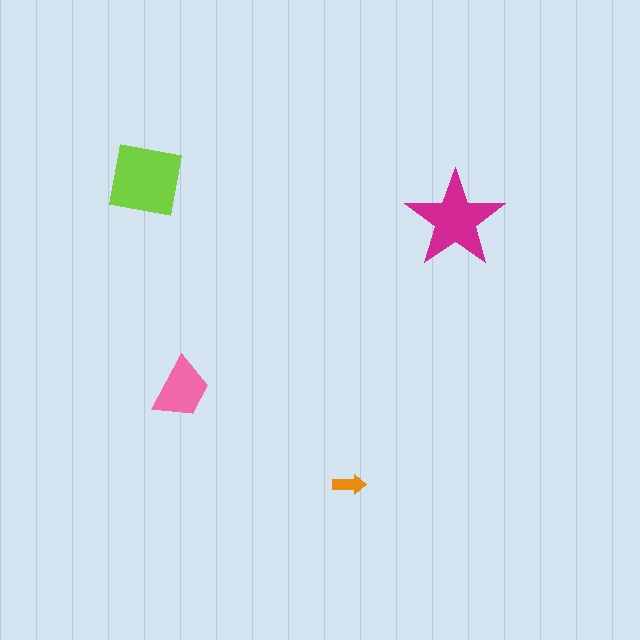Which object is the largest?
The lime square.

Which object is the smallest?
The orange arrow.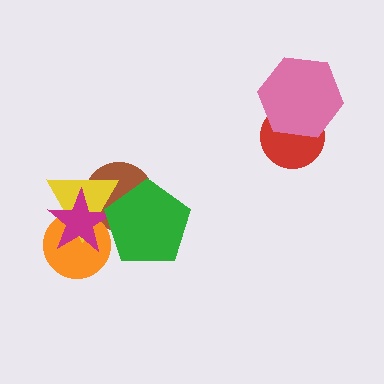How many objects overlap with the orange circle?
2 objects overlap with the orange circle.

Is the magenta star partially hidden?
Yes, it is partially covered by another shape.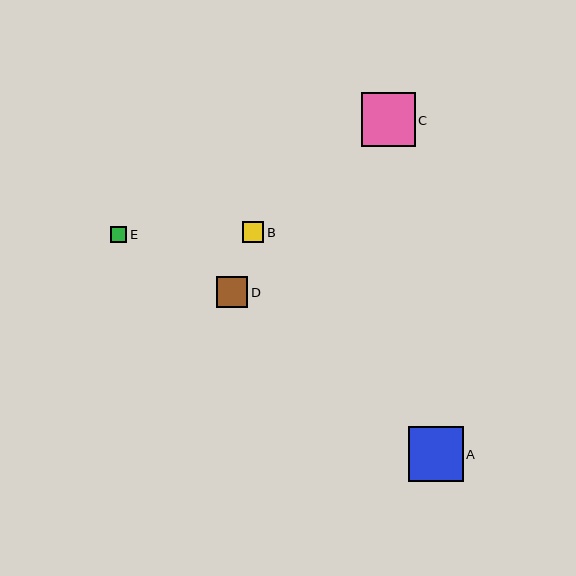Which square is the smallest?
Square E is the smallest with a size of approximately 16 pixels.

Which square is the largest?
Square A is the largest with a size of approximately 55 pixels.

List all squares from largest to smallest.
From largest to smallest: A, C, D, B, E.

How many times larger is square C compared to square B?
Square C is approximately 2.6 times the size of square B.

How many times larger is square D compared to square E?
Square D is approximately 2.0 times the size of square E.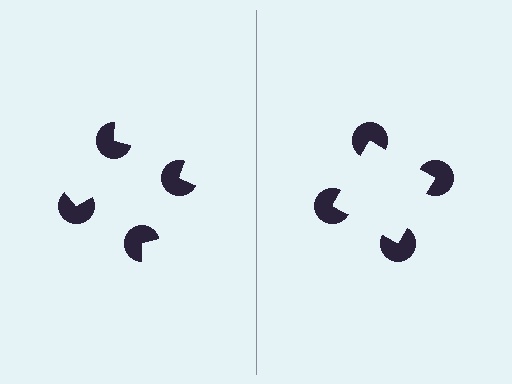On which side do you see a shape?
An illusory square appears on the right side. On the left side the wedge cuts are rotated, so no coherent shape forms.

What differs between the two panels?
The pac-man discs are positioned identically on both sides; only the wedge orientations differ. On the right they align to a square; on the left they are misaligned.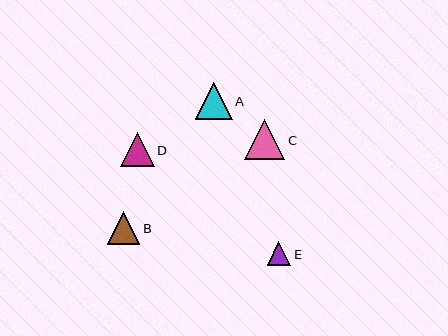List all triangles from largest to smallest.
From largest to smallest: C, A, D, B, E.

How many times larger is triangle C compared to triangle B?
Triangle C is approximately 1.2 times the size of triangle B.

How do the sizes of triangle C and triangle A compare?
Triangle C and triangle A are approximately the same size.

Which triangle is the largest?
Triangle C is the largest with a size of approximately 40 pixels.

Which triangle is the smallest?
Triangle E is the smallest with a size of approximately 24 pixels.